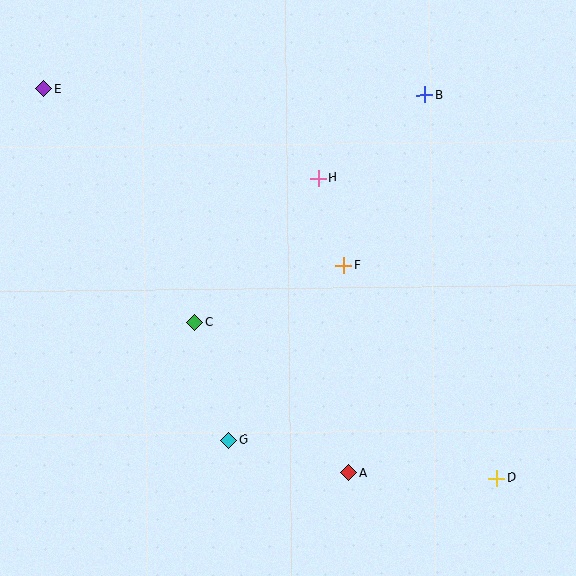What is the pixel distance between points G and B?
The distance between G and B is 397 pixels.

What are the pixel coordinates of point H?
Point H is at (318, 178).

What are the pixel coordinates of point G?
Point G is at (229, 440).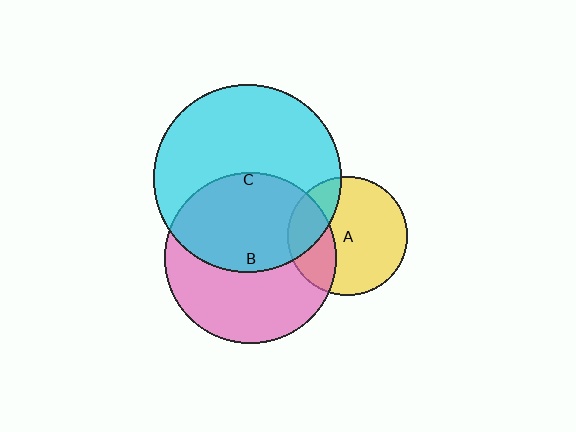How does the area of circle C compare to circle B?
Approximately 1.2 times.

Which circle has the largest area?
Circle C (cyan).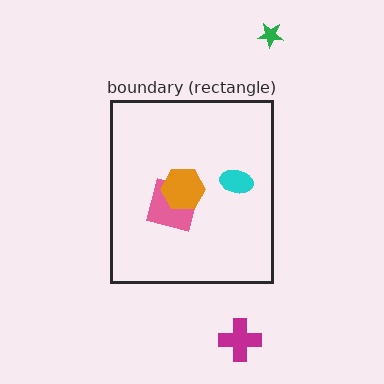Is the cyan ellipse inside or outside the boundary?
Inside.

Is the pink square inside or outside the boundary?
Inside.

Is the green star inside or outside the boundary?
Outside.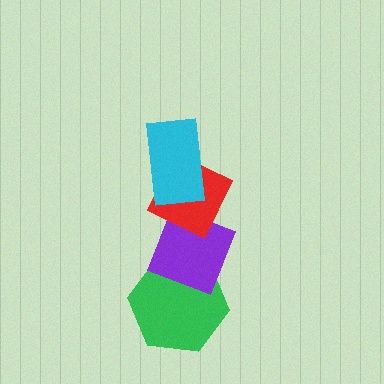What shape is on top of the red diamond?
The cyan rectangle is on top of the red diamond.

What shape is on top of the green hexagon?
The purple diamond is on top of the green hexagon.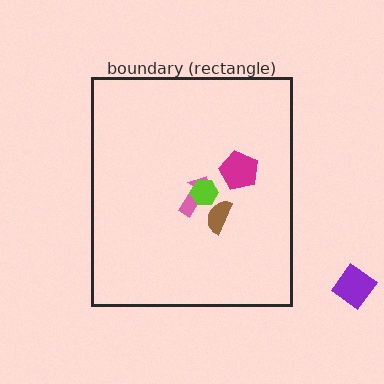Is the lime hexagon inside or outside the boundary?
Inside.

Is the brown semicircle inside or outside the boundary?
Inside.